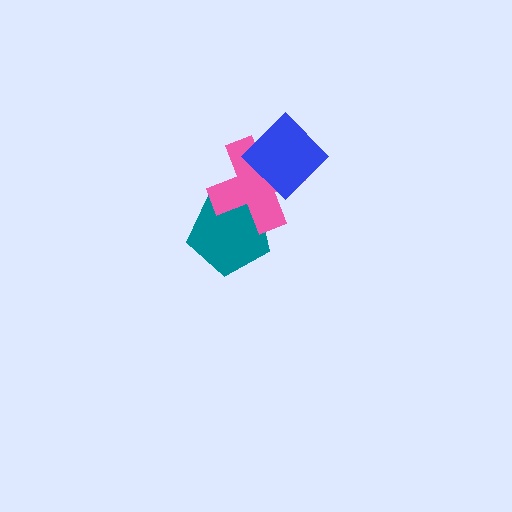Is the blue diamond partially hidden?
No, no other shape covers it.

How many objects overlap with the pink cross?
2 objects overlap with the pink cross.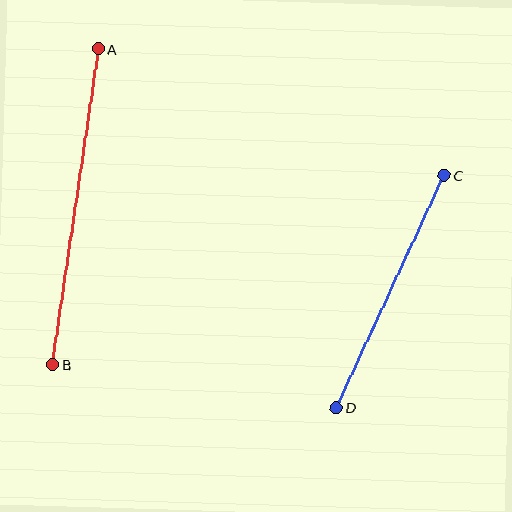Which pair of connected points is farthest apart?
Points A and B are farthest apart.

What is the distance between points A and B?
The distance is approximately 319 pixels.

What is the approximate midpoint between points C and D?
The midpoint is at approximately (390, 291) pixels.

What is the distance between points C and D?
The distance is approximately 256 pixels.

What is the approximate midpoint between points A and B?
The midpoint is at approximately (75, 207) pixels.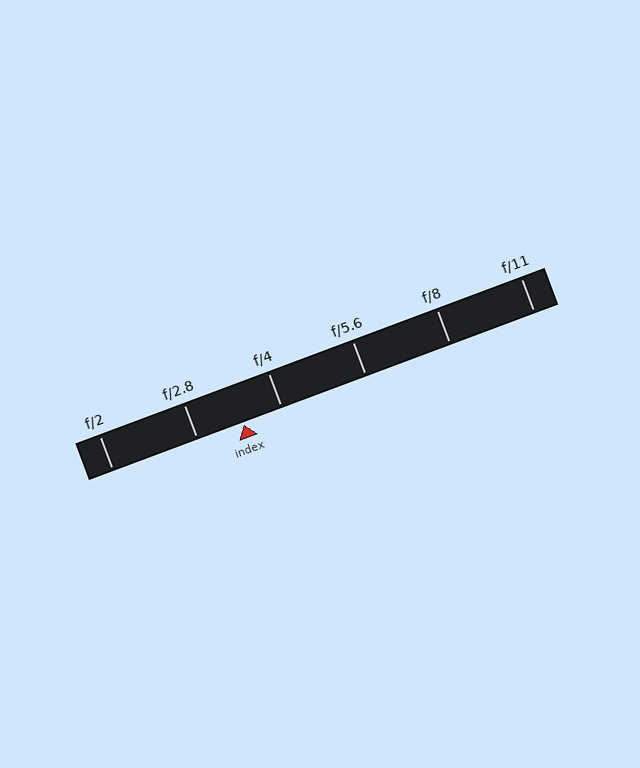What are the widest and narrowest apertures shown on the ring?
The widest aperture shown is f/2 and the narrowest is f/11.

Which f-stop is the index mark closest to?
The index mark is closest to f/4.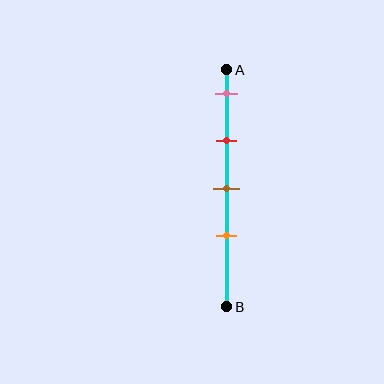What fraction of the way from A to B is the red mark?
The red mark is approximately 30% (0.3) of the way from A to B.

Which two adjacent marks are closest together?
The brown and orange marks are the closest adjacent pair.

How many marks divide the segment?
There are 4 marks dividing the segment.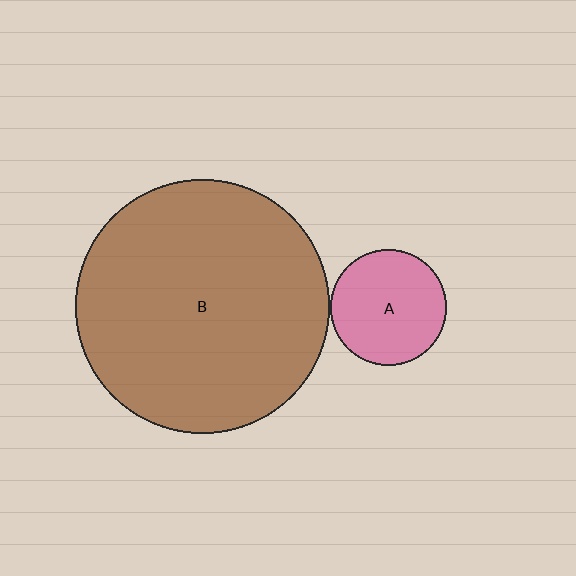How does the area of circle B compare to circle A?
Approximately 4.8 times.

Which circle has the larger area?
Circle B (brown).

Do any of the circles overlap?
No, none of the circles overlap.